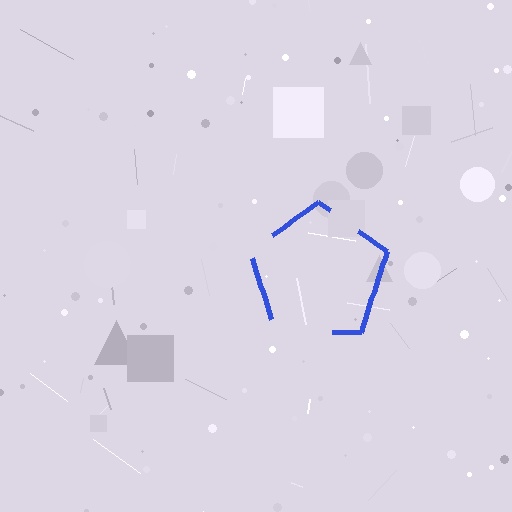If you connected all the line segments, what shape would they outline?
They would outline a pentagon.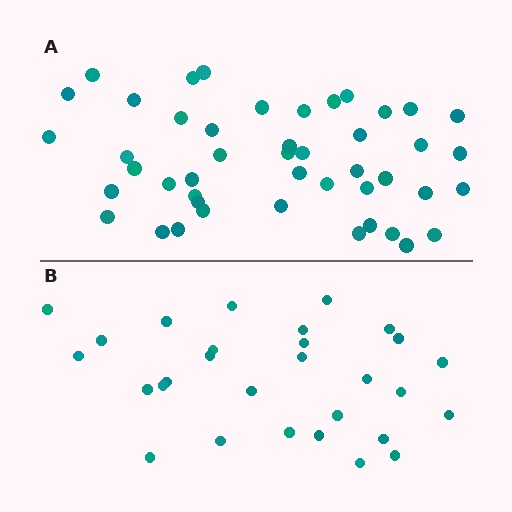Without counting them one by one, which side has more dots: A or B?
Region A (the top region) has more dots.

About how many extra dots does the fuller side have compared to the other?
Region A has approximately 15 more dots than region B.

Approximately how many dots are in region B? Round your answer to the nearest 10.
About 30 dots. (The exact count is 29, which rounds to 30.)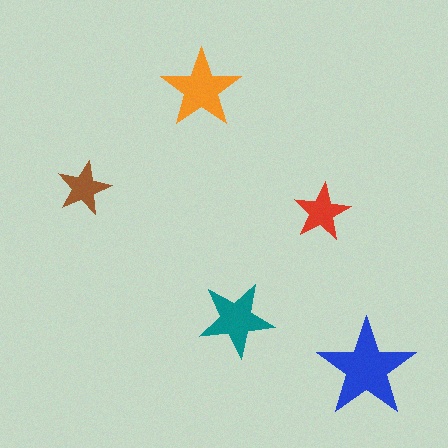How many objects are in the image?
There are 5 objects in the image.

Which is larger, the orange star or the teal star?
The orange one.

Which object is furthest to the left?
The brown star is leftmost.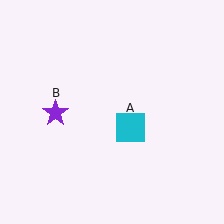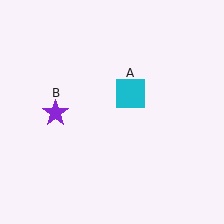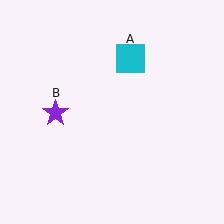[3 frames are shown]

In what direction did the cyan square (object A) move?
The cyan square (object A) moved up.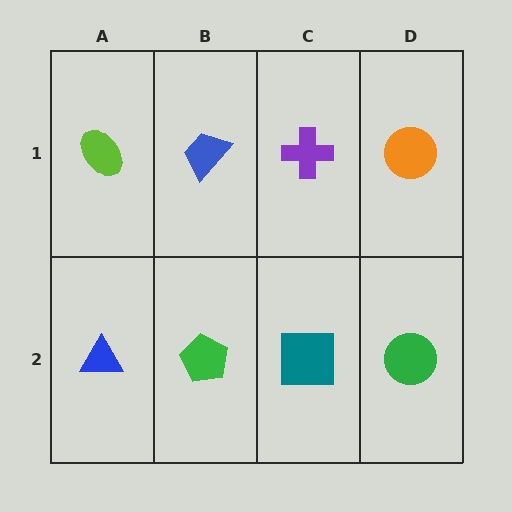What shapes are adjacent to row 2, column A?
A lime ellipse (row 1, column A), a green pentagon (row 2, column B).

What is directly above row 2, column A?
A lime ellipse.